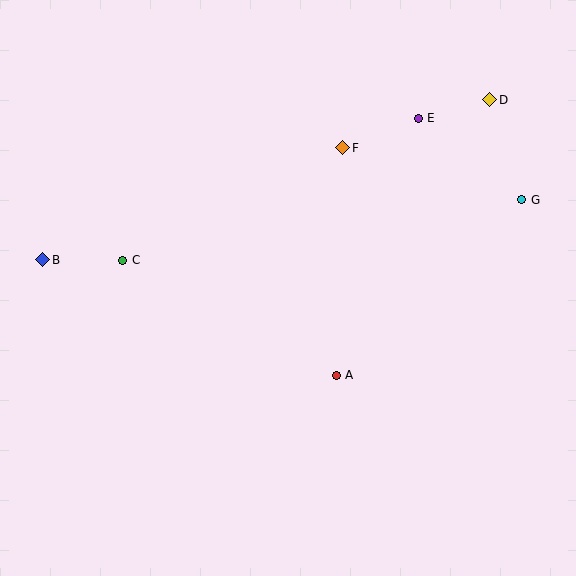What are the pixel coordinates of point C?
Point C is at (123, 260).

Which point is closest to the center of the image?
Point A at (336, 375) is closest to the center.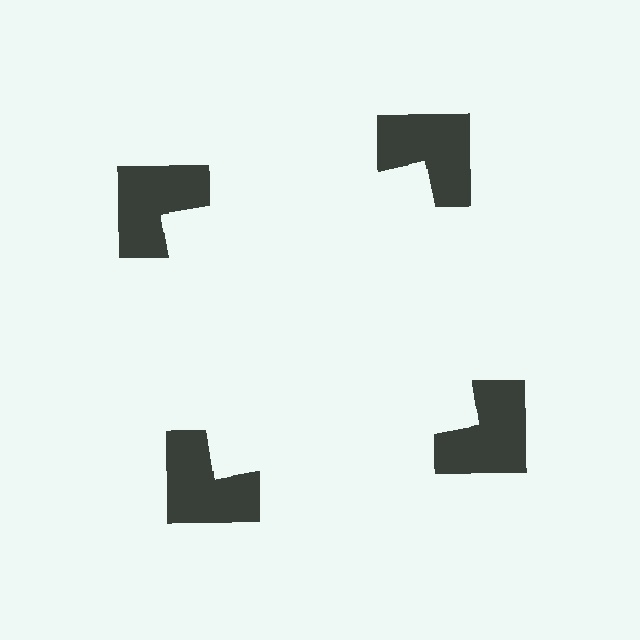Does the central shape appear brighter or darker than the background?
It typically appears slightly brighter than the background, even though no actual brightness change is drawn.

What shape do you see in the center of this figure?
An illusory square — its edges are inferred from the aligned wedge cuts in the notched squares, not physically drawn.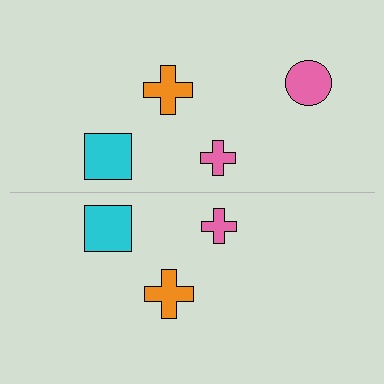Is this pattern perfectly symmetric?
No, the pattern is not perfectly symmetric. A pink circle is missing from the bottom side.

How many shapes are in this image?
There are 7 shapes in this image.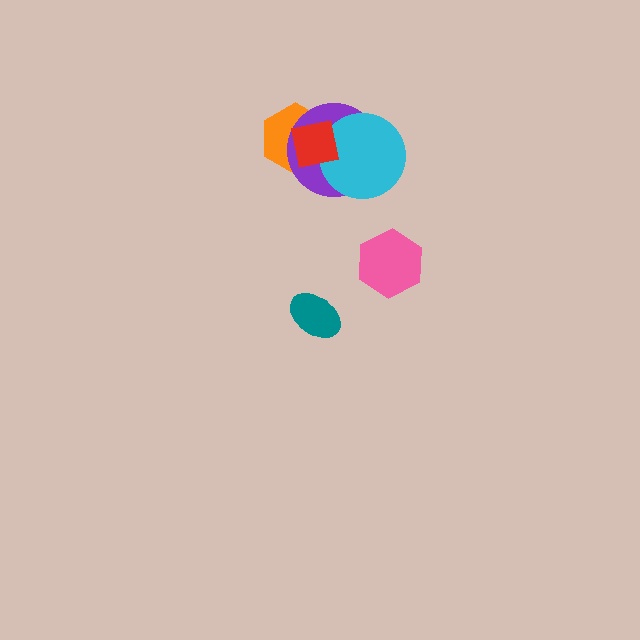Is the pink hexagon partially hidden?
No, no other shape covers it.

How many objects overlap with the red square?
3 objects overlap with the red square.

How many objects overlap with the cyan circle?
3 objects overlap with the cyan circle.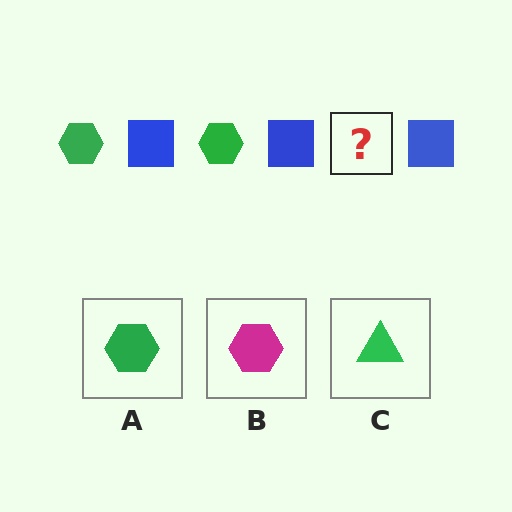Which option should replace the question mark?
Option A.